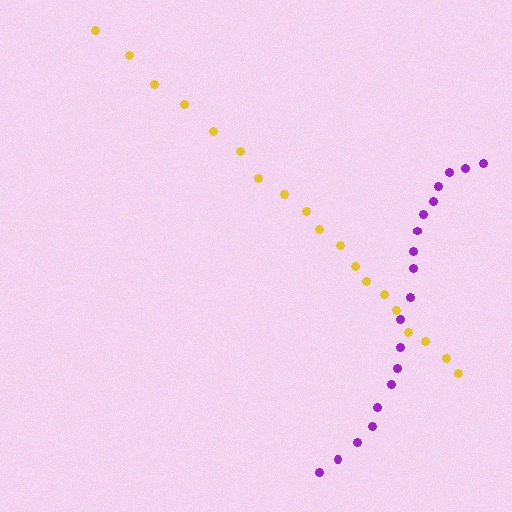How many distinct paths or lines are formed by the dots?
There are 2 distinct paths.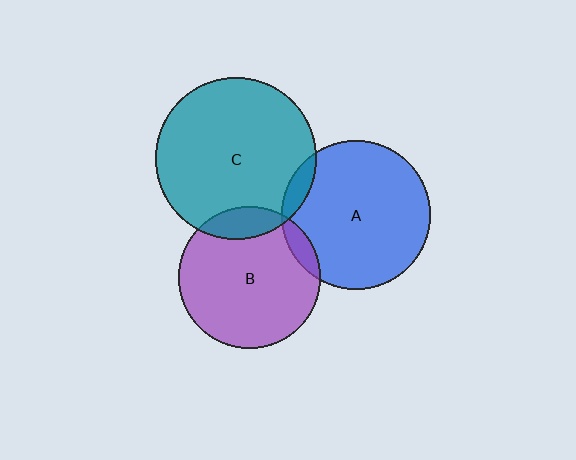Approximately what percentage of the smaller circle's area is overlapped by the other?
Approximately 15%.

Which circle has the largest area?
Circle C (teal).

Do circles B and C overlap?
Yes.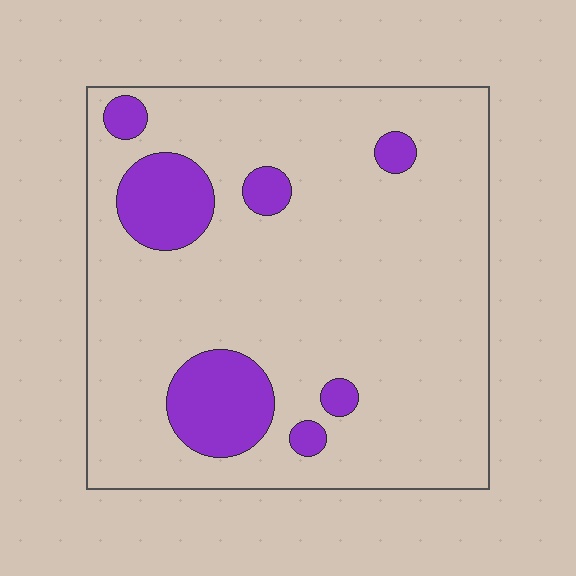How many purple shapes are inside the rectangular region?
7.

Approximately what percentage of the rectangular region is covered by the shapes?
Approximately 15%.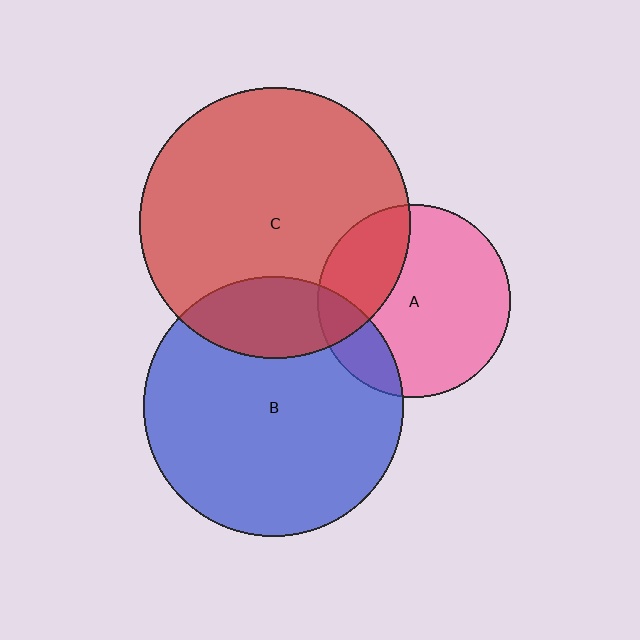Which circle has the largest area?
Circle C (red).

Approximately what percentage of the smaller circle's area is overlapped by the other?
Approximately 15%.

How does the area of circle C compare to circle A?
Approximately 2.0 times.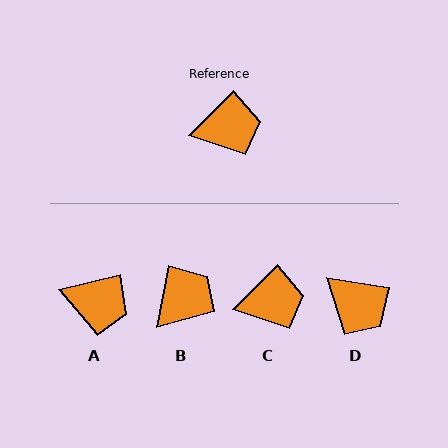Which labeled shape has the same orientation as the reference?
C.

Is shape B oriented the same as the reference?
No, it is off by about 34 degrees.